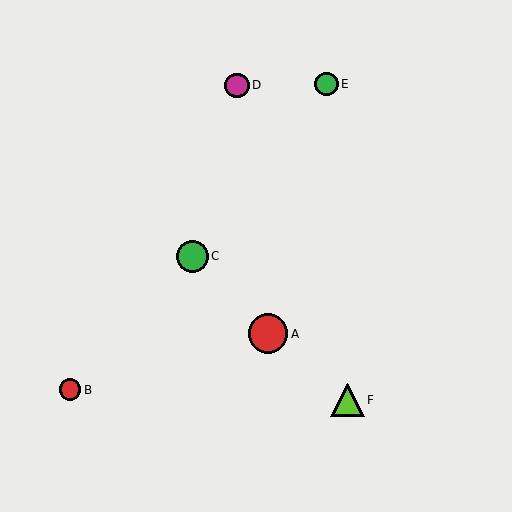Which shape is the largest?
The red circle (labeled A) is the largest.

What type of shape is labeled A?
Shape A is a red circle.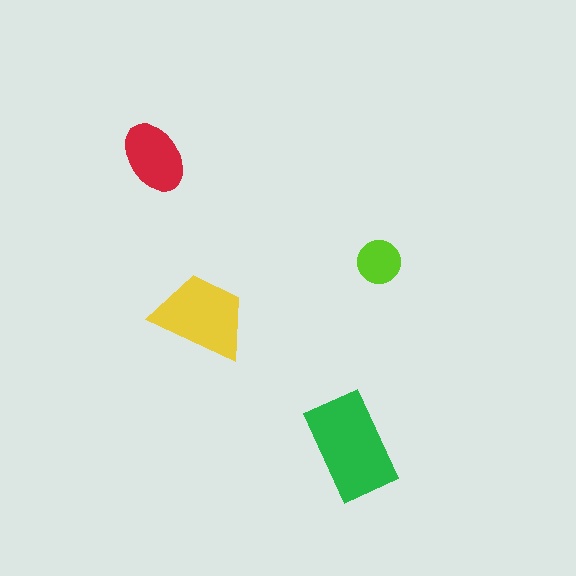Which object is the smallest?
The lime circle.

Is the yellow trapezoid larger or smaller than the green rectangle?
Smaller.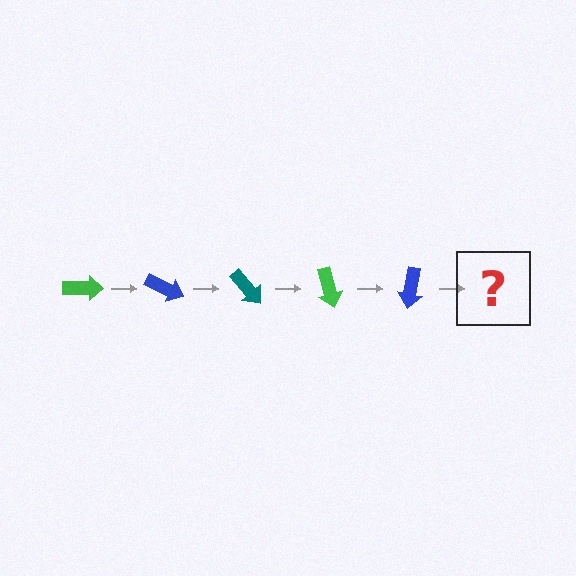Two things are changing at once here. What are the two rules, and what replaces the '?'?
The two rules are that it rotates 25 degrees each step and the color cycles through green, blue, and teal. The '?' should be a teal arrow, rotated 125 degrees from the start.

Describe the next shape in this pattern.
It should be a teal arrow, rotated 125 degrees from the start.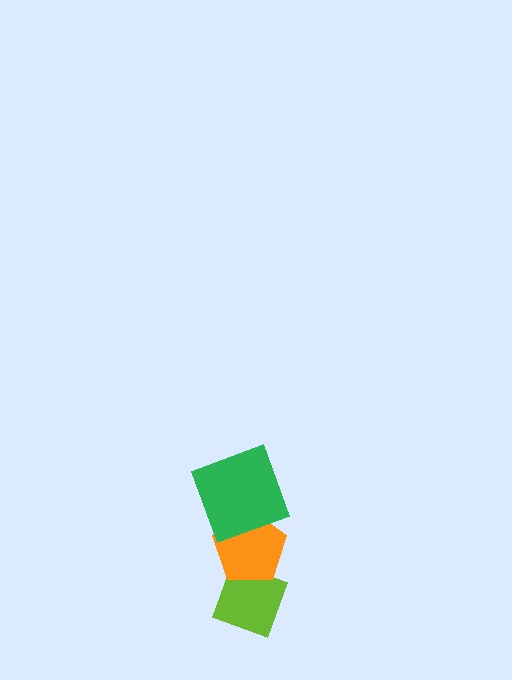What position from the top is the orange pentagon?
The orange pentagon is 2nd from the top.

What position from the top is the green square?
The green square is 1st from the top.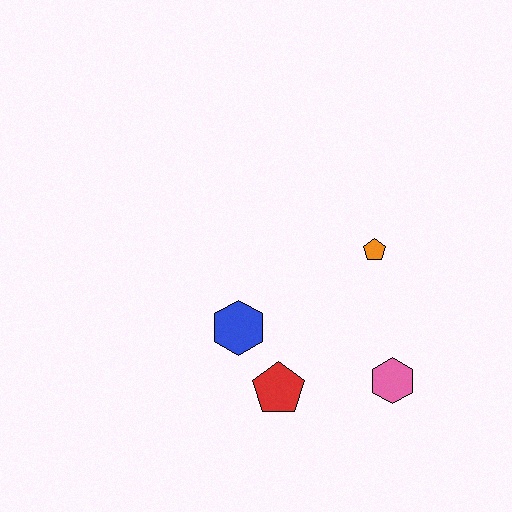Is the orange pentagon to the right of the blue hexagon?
Yes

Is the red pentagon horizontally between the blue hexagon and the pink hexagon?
Yes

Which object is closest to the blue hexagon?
The red pentagon is closest to the blue hexagon.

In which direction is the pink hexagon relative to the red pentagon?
The pink hexagon is to the right of the red pentagon.